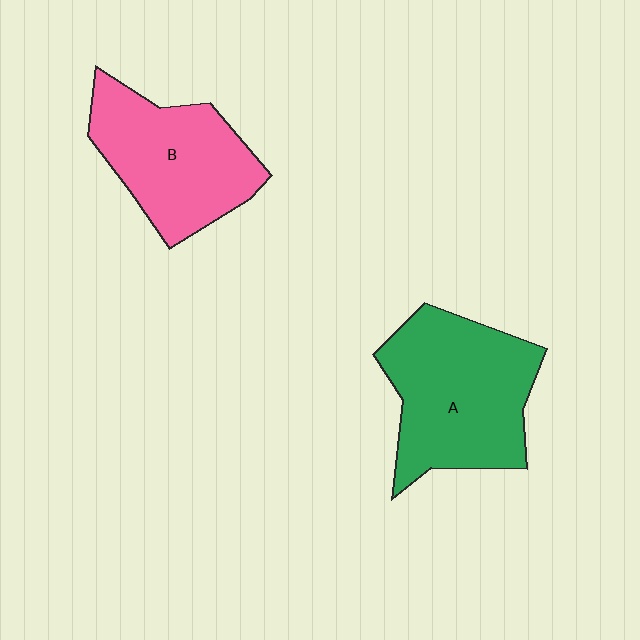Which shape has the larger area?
Shape A (green).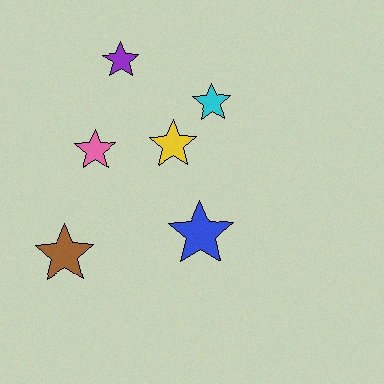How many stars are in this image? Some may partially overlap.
There are 6 stars.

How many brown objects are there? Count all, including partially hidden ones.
There is 1 brown object.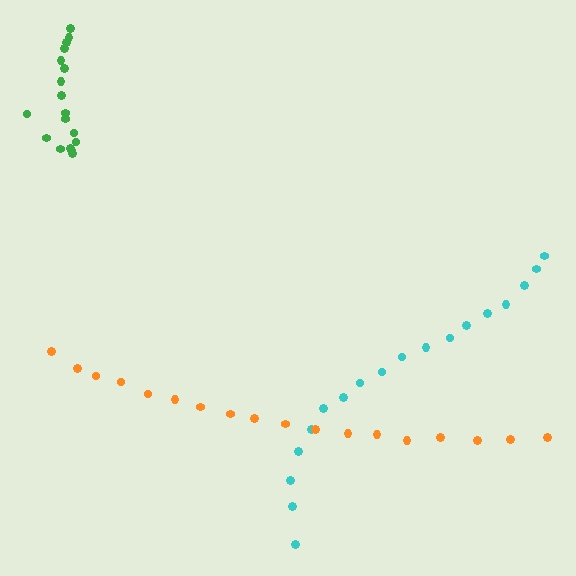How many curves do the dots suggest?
There are 3 distinct paths.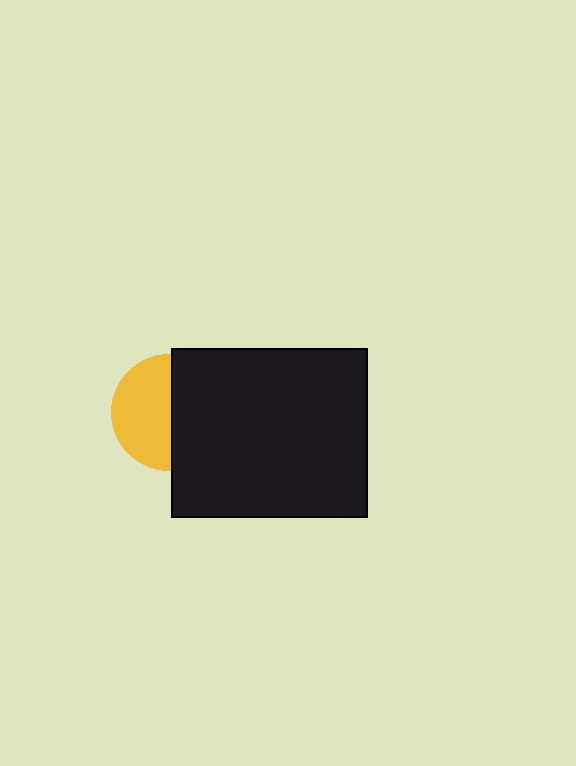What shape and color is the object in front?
The object in front is a black rectangle.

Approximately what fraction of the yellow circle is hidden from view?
Roughly 48% of the yellow circle is hidden behind the black rectangle.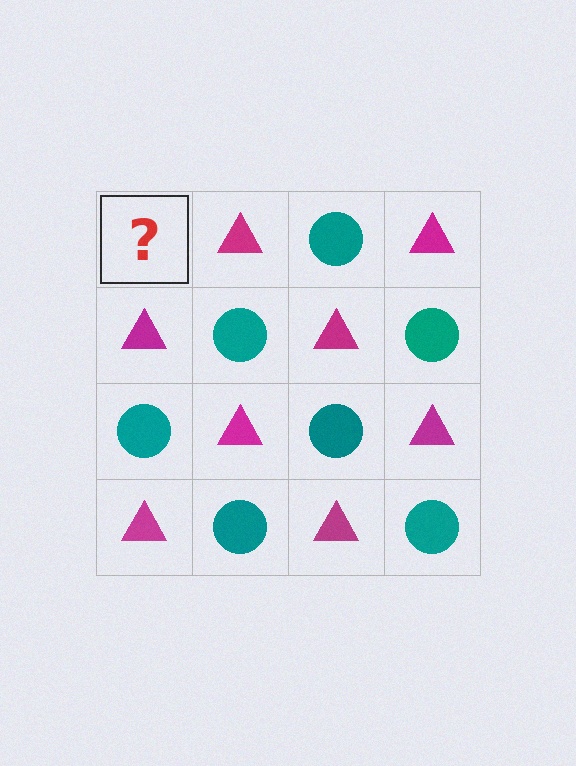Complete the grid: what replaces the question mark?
The question mark should be replaced with a teal circle.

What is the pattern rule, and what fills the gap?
The rule is that it alternates teal circle and magenta triangle in a checkerboard pattern. The gap should be filled with a teal circle.